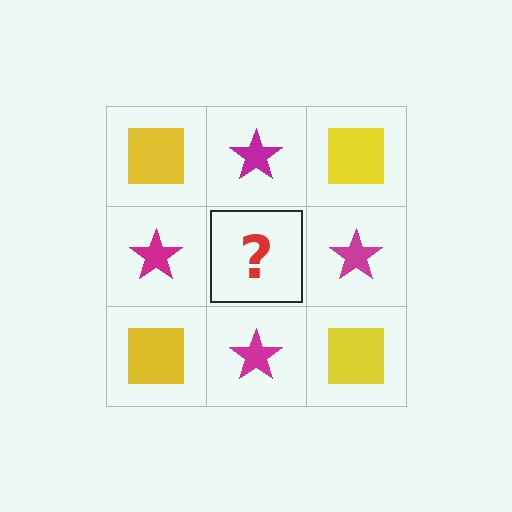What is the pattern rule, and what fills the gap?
The rule is that it alternates yellow square and magenta star in a checkerboard pattern. The gap should be filled with a yellow square.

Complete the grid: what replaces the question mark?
The question mark should be replaced with a yellow square.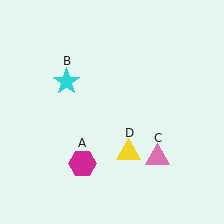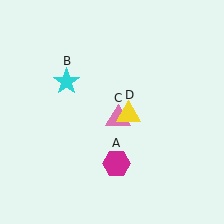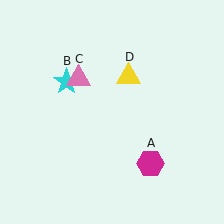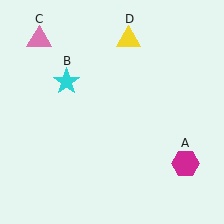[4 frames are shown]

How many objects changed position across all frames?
3 objects changed position: magenta hexagon (object A), pink triangle (object C), yellow triangle (object D).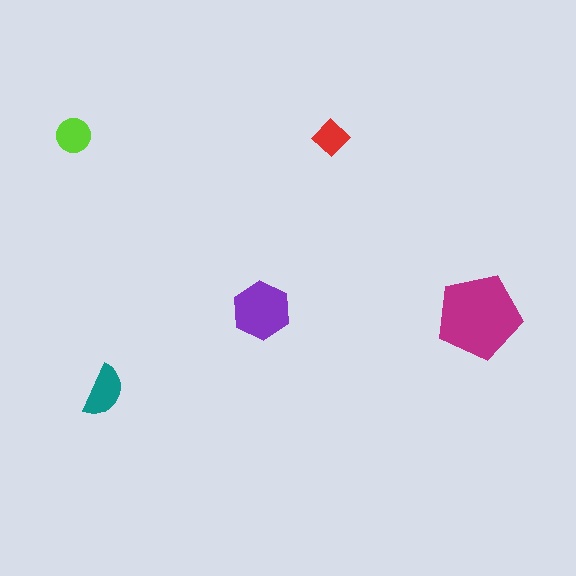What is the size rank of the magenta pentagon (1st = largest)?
1st.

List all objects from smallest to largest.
The red diamond, the lime circle, the teal semicircle, the purple hexagon, the magenta pentagon.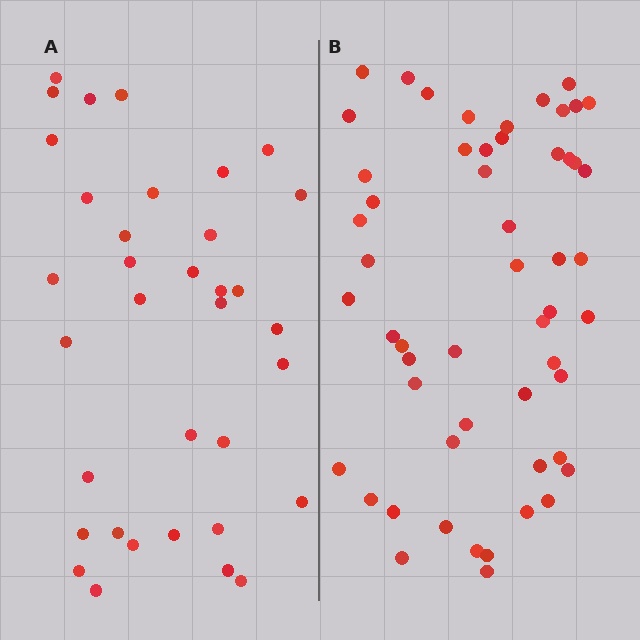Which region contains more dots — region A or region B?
Region B (the right region) has more dots.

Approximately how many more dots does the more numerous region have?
Region B has approximately 20 more dots than region A.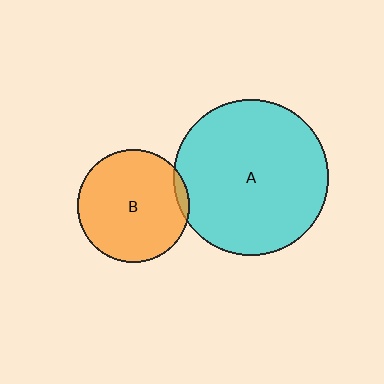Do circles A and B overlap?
Yes.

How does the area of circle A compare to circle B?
Approximately 1.9 times.